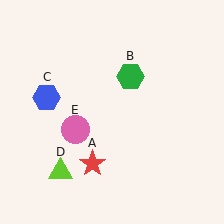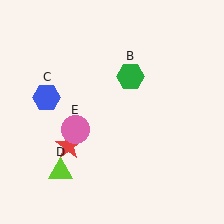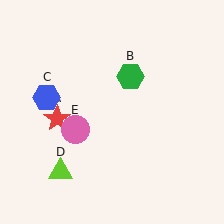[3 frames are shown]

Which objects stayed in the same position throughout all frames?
Green hexagon (object B) and blue hexagon (object C) and lime triangle (object D) and pink circle (object E) remained stationary.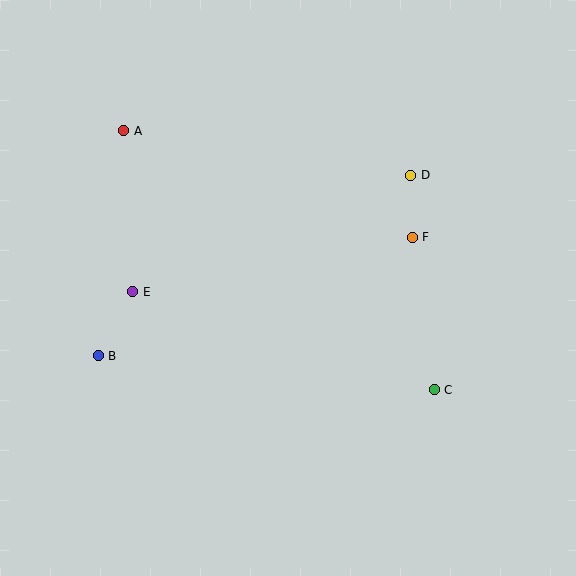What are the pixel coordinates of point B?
Point B is at (98, 356).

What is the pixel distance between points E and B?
The distance between E and B is 73 pixels.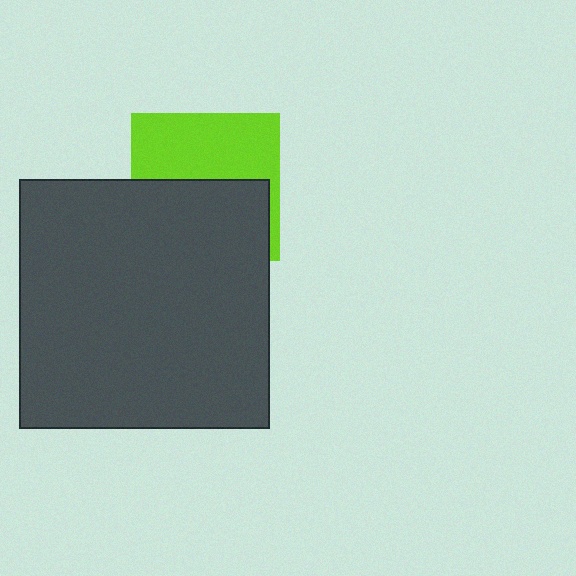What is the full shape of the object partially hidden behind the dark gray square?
The partially hidden object is a lime square.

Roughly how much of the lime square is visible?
About half of it is visible (roughly 48%).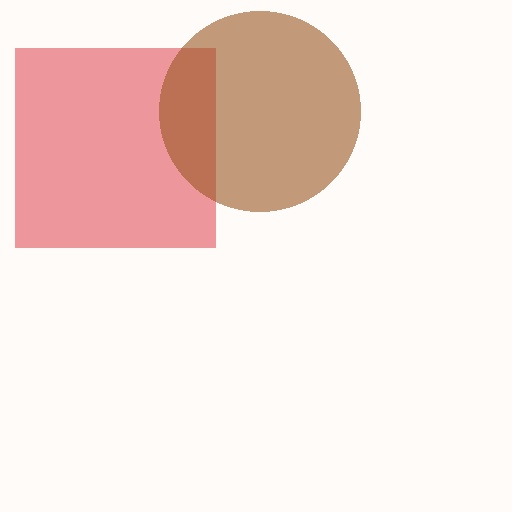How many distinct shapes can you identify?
There are 2 distinct shapes: a red square, a brown circle.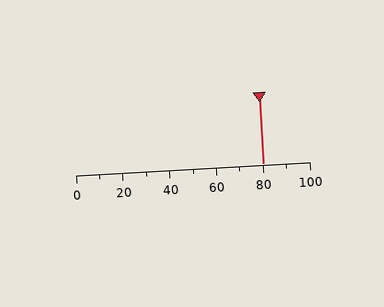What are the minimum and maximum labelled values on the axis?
The axis runs from 0 to 100.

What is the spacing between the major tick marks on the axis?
The major ticks are spaced 20 apart.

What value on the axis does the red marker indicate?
The marker indicates approximately 80.